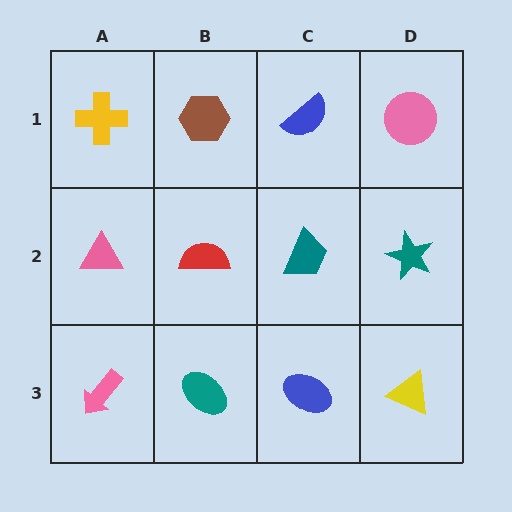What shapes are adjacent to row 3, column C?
A teal trapezoid (row 2, column C), a teal ellipse (row 3, column B), a yellow triangle (row 3, column D).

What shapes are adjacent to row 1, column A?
A pink triangle (row 2, column A), a brown hexagon (row 1, column B).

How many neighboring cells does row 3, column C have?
3.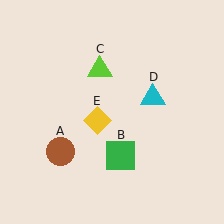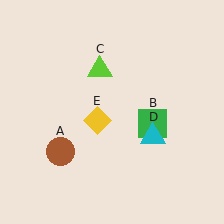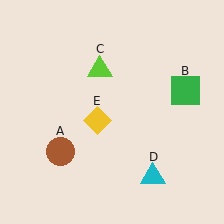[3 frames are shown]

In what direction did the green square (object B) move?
The green square (object B) moved up and to the right.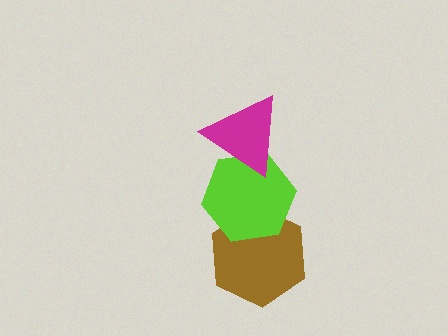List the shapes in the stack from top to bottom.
From top to bottom: the magenta triangle, the lime hexagon, the brown hexagon.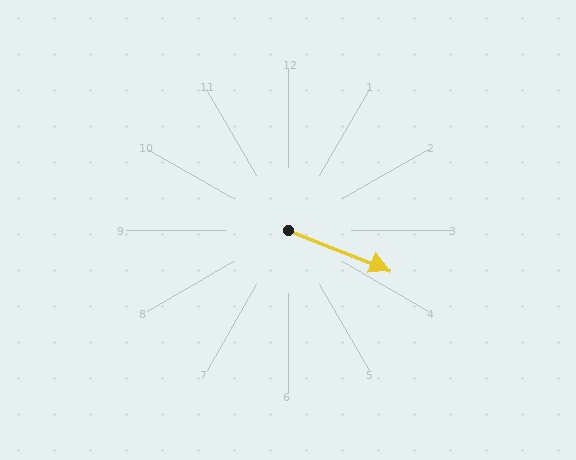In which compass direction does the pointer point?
East.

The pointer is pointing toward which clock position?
Roughly 4 o'clock.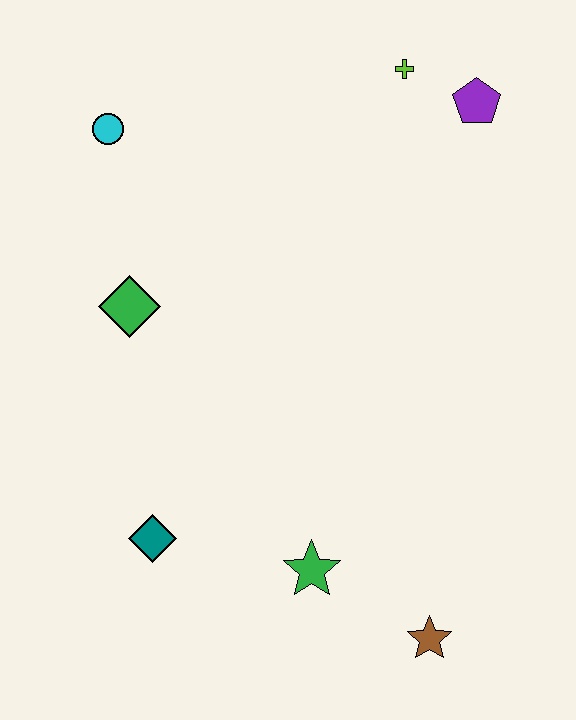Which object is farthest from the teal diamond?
The purple pentagon is farthest from the teal diamond.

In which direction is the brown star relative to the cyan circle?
The brown star is below the cyan circle.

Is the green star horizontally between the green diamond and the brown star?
Yes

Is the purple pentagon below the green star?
No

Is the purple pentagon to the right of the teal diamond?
Yes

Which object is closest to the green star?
The brown star is closest to the green star.